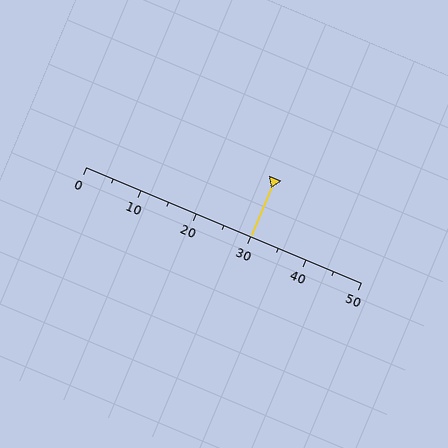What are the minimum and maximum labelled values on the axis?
The axis runs from 0 to 50.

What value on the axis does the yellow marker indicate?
The marker indicates approximately 30.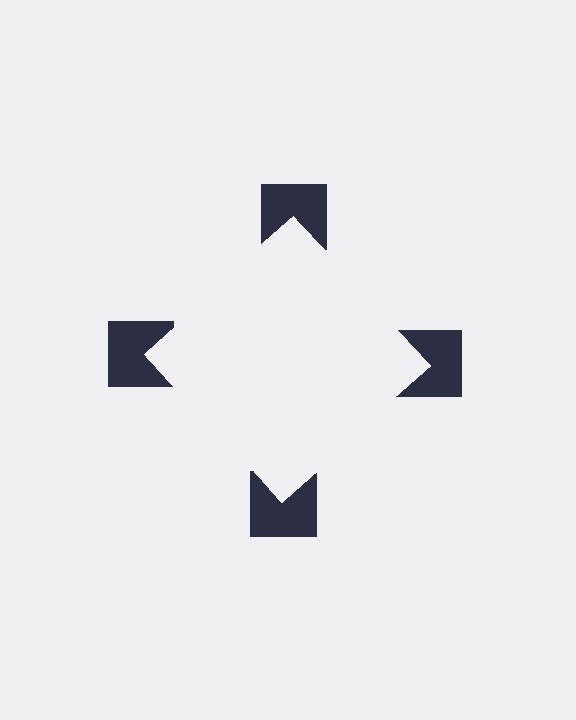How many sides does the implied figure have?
4 sides.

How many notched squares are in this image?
There are 4 — one at each vertex of the illusory square.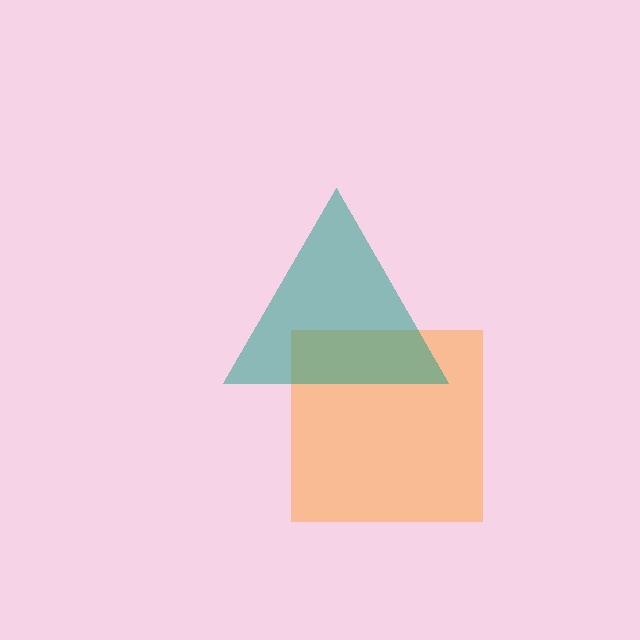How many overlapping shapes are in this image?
There are 2 overlapping shapes in the image.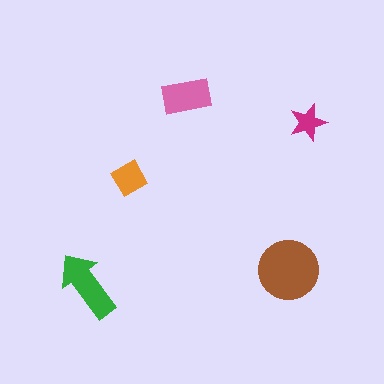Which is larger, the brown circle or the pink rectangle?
The brown circle.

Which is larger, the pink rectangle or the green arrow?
The green arrow.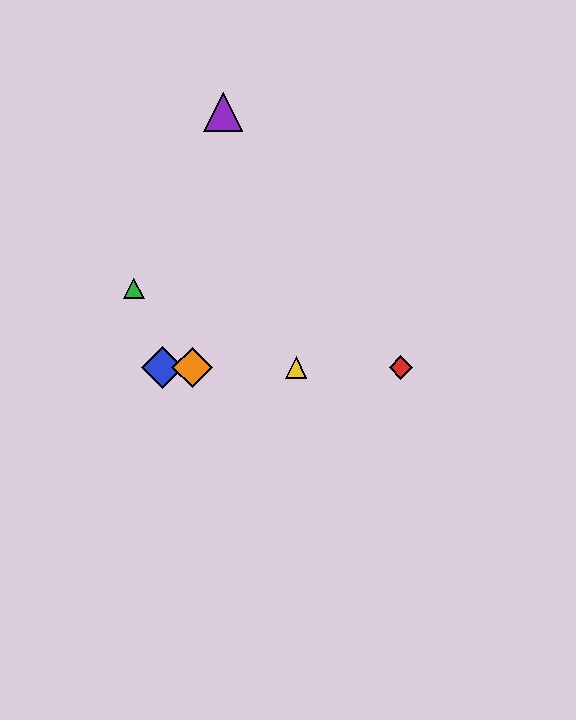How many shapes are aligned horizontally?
4 shapes (the red diamond, the blue diamond, the yellow triangle, the orange diamond) are aligned horizontally.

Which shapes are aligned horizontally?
The red diamond, the blue diamond, the yellow triangle, the orange diamond are aligned horizontally.